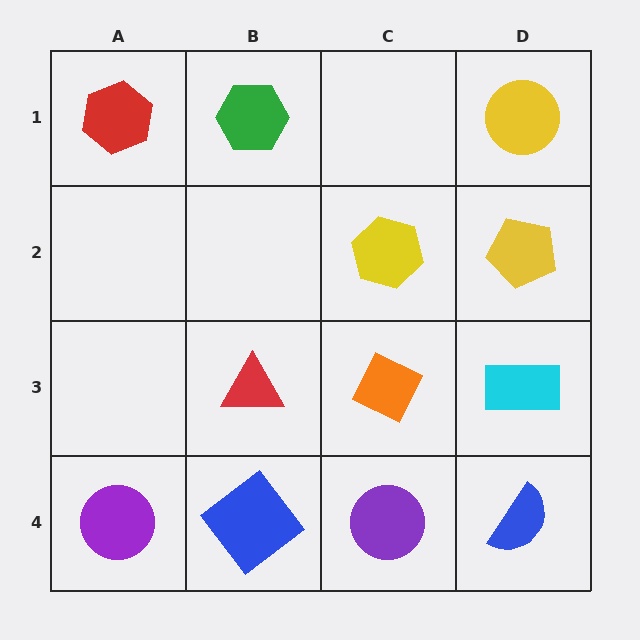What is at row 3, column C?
An orange diamond.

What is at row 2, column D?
A yellow pentagon.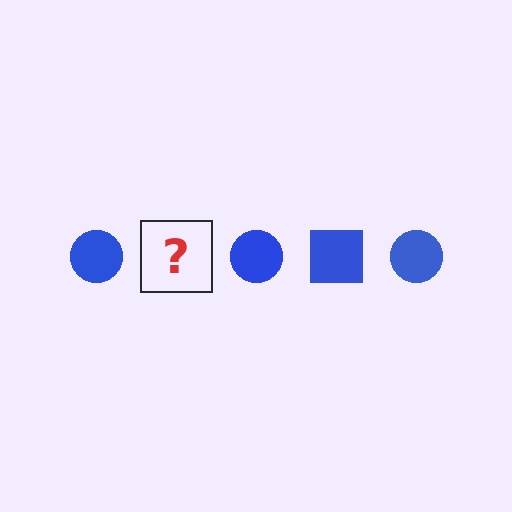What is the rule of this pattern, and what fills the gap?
The rule is that the pattern cycles through circle, square shapes in blue. The gap should be filled with a blue square.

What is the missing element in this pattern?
The missing element is a blue square.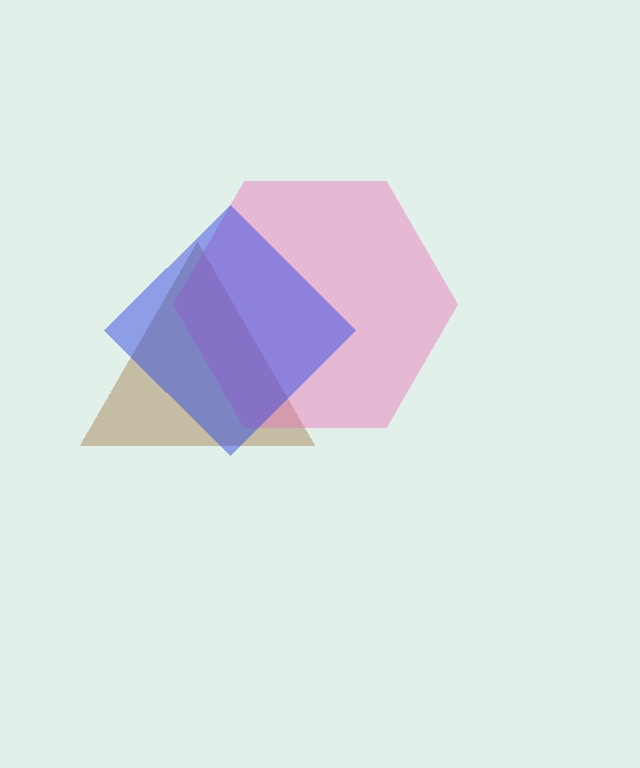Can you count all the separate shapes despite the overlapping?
Yes, there are 3 separate shapes.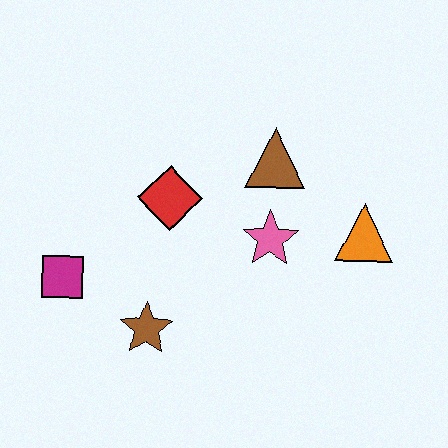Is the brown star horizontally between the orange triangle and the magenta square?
Yes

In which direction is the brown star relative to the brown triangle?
The brown star is below the brown triangle.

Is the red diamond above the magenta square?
Yes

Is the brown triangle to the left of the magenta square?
No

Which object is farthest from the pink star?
The magenta square is farthest from the pink star.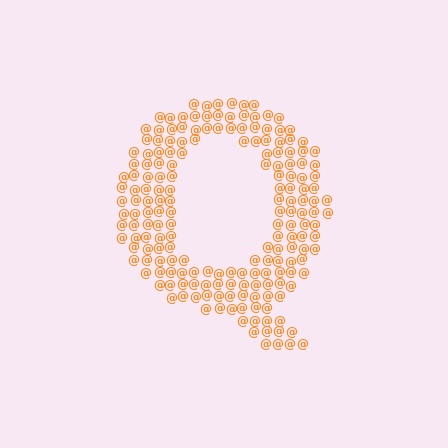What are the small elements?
The small elements are at signs.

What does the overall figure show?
The overall figure shows the letter Q.